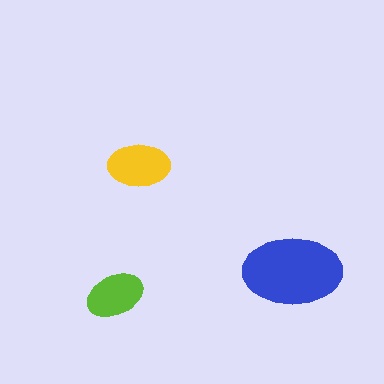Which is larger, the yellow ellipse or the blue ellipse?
The blue one.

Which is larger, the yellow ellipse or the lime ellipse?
The yellow one.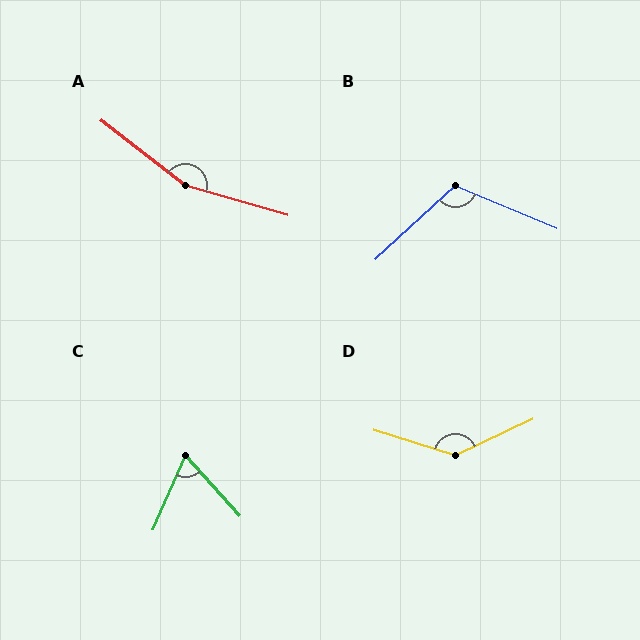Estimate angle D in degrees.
Approximately 138 degrees.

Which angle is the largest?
A, at approximately 158 degrees.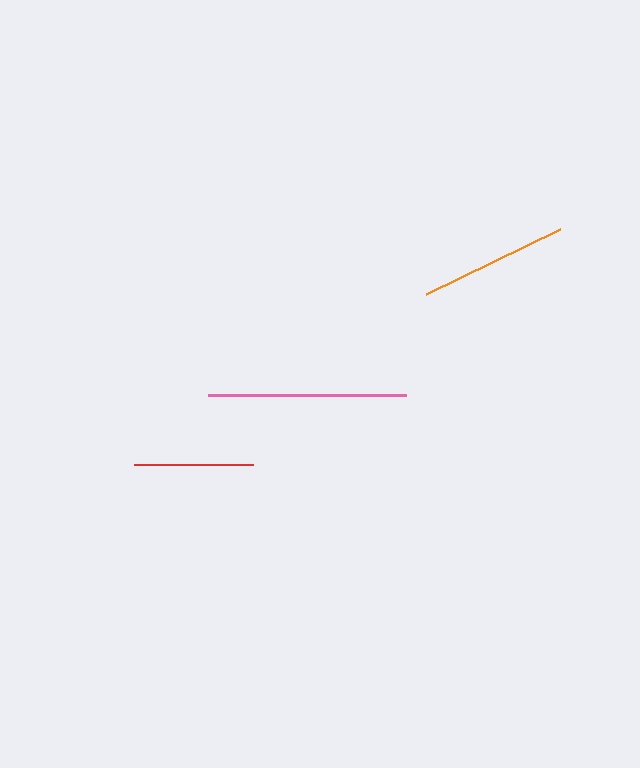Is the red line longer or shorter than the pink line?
The pink line is longer than the red line.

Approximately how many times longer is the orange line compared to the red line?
The orange line is approximately 1.3 times the length of the red line.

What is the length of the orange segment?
The orange segment is approximately 149 pixels long.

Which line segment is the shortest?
The red line is the shortest at approximately 119 pixels.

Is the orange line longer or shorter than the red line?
The orange line is longer than the red line.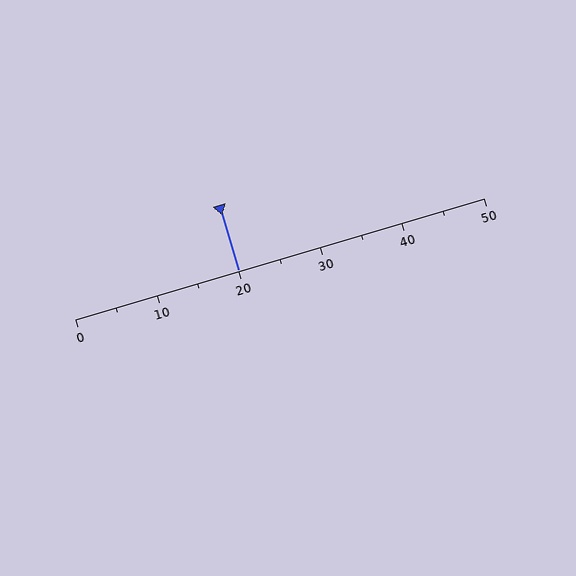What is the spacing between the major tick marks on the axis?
The major ticks are spaced 10 apart.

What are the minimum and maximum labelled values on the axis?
The axis runs from 0 to 50.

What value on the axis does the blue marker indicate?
The marker indicates approximately 20.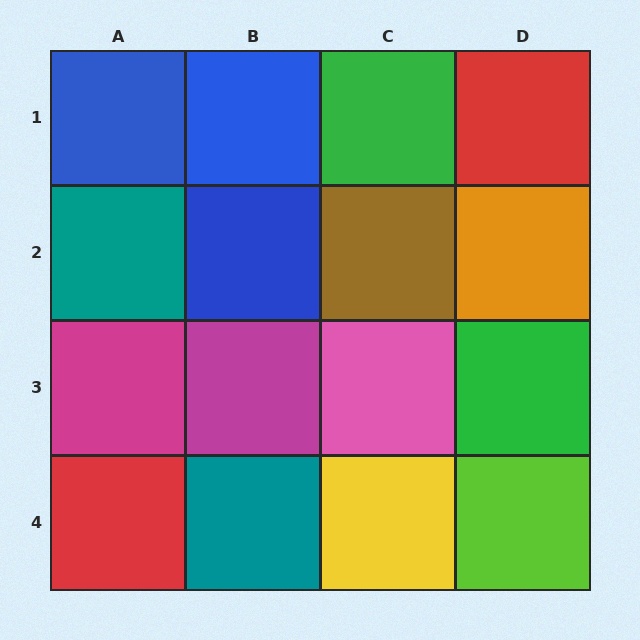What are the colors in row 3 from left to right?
Magenta, magenta, pink, green.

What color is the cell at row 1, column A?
Blue.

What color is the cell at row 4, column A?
Red.